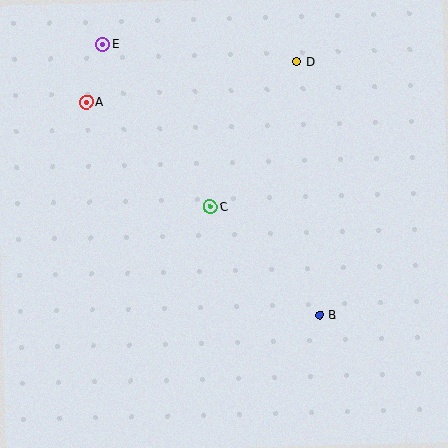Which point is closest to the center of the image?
Point C at (210, 207) is closest to the center.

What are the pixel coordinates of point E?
Point E is at (103, 44).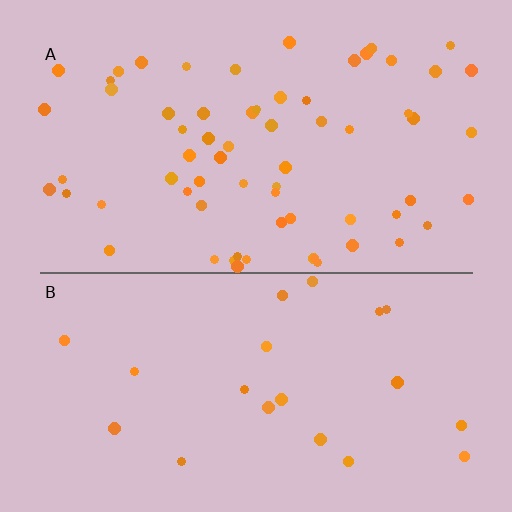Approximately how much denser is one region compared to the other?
Approximately 3.2× — region A over region B.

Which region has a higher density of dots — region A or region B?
A (the top).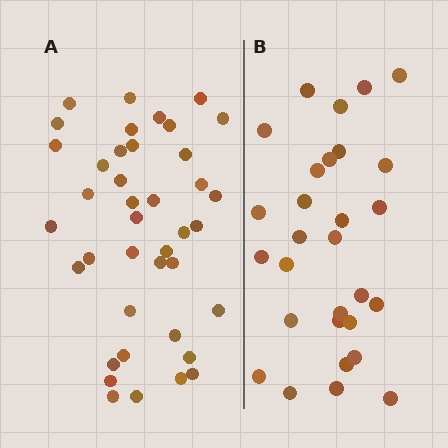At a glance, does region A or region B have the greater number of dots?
Region A (the left region) has more dots.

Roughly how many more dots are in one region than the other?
Region A has roughly 12 or so more dots than region B.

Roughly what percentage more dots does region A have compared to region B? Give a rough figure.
About 40% more.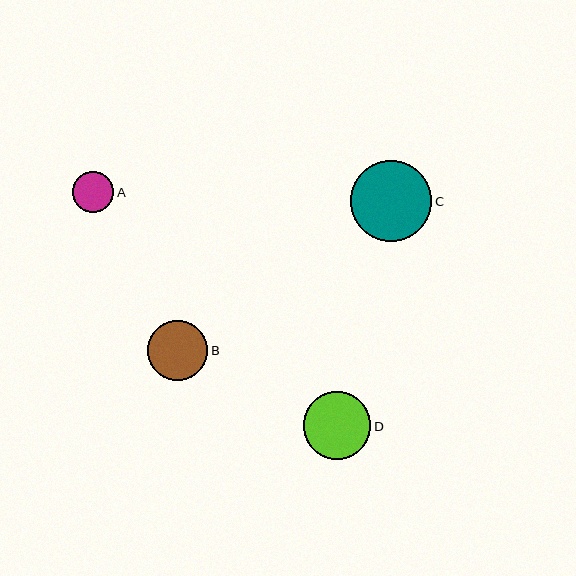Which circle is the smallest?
Circle A is the smallest with a size of approximately 41 pixels.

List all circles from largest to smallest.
From largest to smallest: C, D, B, A.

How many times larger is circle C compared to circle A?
Circle C is approximately 2.0 times the size of circle A.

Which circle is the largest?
Circle C is the largest with a size of approximately 81 pixels.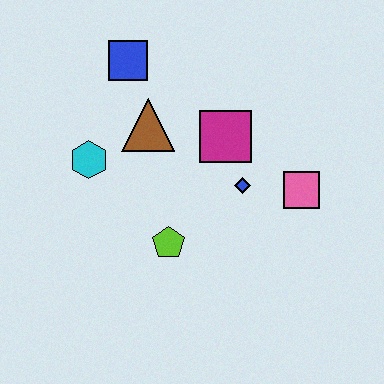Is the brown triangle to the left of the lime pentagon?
Yes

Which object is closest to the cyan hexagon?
The brown triangle is closest to the cyan hexagon.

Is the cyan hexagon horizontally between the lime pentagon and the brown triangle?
No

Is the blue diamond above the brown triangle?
No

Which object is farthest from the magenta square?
The cyan hexagon is farthest from the magenta square.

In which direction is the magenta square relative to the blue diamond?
The magenta square is above the blue diamond.